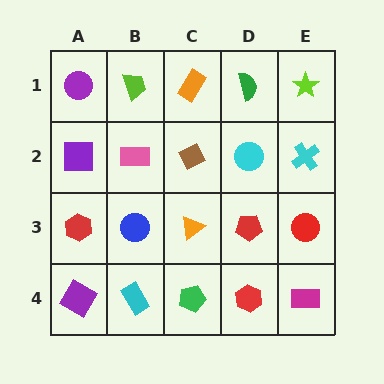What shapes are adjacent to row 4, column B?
A blue circle (row 3, column B), a purple square (row 4, column A), a green pentagon (row 4, column C).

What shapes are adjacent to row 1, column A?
A purple square (row 2, column A), a lime trapezoid (row 1, column B).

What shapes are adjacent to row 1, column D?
A cyan circle (row 2, column D), an orange rectangle (row 1, column C), a lime star (row 1, column E).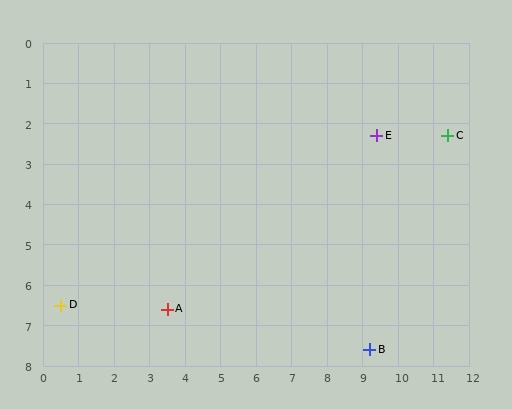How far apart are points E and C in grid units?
Points E and C are about 2.0 grid units apart.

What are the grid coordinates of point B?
Point B is at approximately (9.2, 7.6).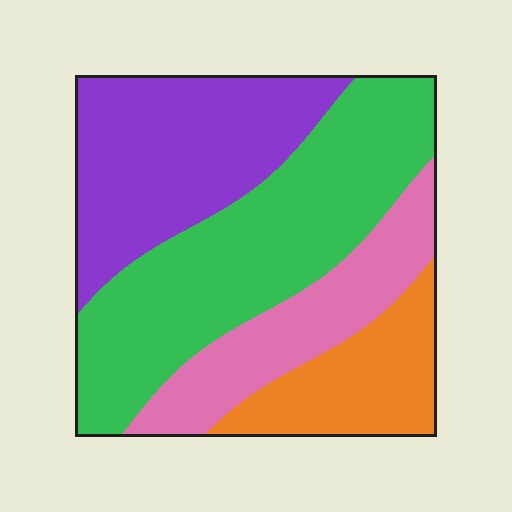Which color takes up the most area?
Green, at roughly 40%.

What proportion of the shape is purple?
Purple takes up about one quarter (1/4) of the shape.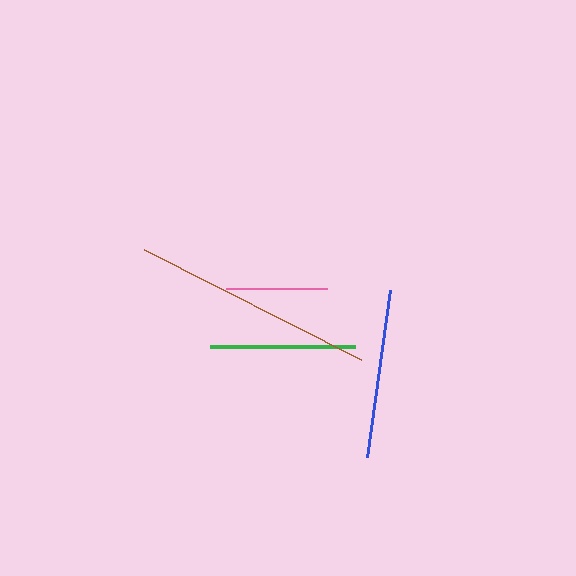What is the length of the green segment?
The green segment is approximately 144 pixels long.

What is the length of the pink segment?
The pink segment is approximately 101 pixels long.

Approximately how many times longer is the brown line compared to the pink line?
The brown line is approximately 2.4 times the length of the pink line.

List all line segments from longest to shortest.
From longest to shortest: brown, blue, green, pink.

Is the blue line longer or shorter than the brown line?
The brown line is longer than the blue line.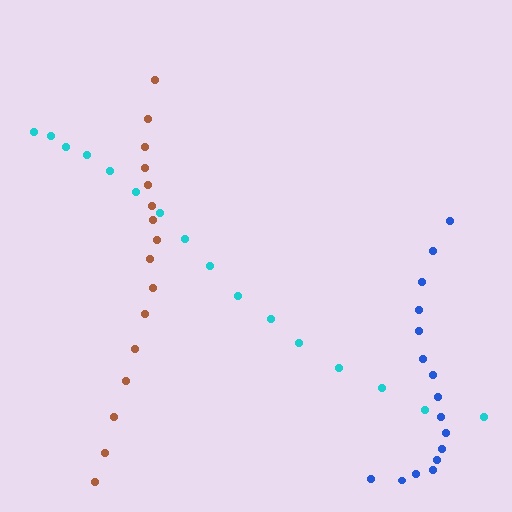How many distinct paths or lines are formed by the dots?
There are 3 distinct paths.